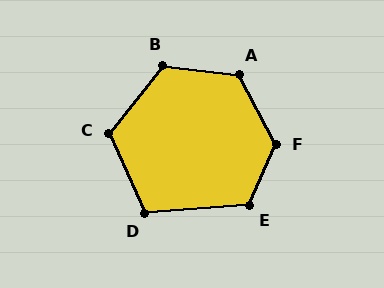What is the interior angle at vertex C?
Approximately 117 degrees (obtuse).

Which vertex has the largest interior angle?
F, at approximately 129 degrees.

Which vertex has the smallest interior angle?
D, at approximately 110 degrees.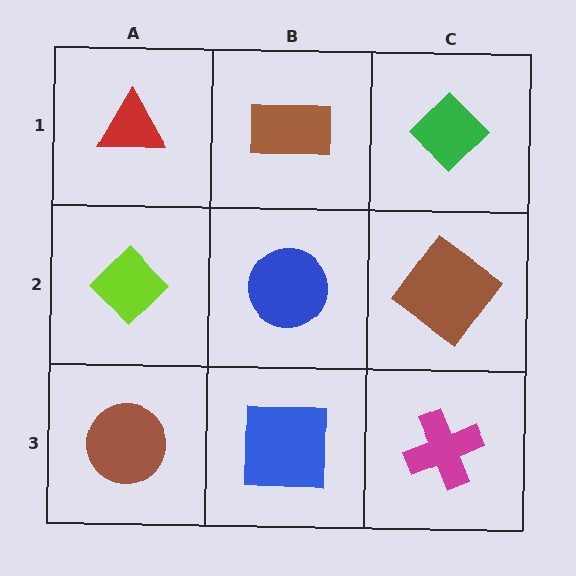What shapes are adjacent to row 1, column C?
A brown diamond (row 2, column C), a brown rectangle (row 1, column B).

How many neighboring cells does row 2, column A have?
3.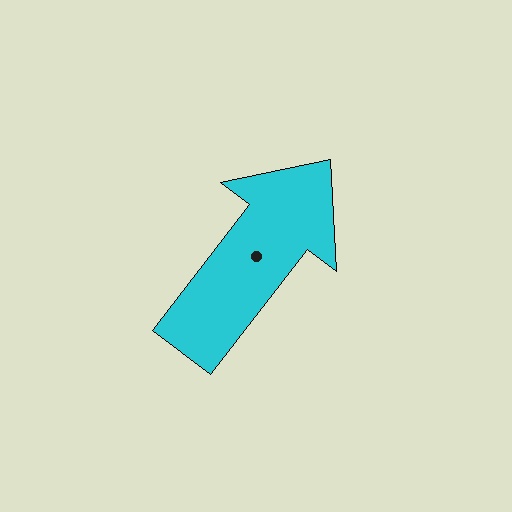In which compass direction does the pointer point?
Northeast.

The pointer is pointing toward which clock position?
Roughly 1 o'clock.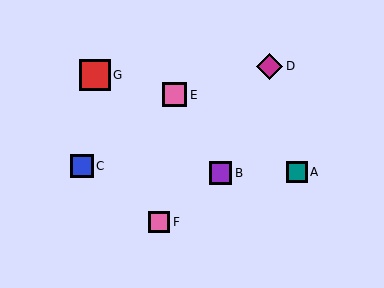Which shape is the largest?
The red square (labeled G) is the largest.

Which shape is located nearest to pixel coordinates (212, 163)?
The purple square (labeled B) at (221, 173) is nearest to that location.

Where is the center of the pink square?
The center of the pink square is at (159, 222).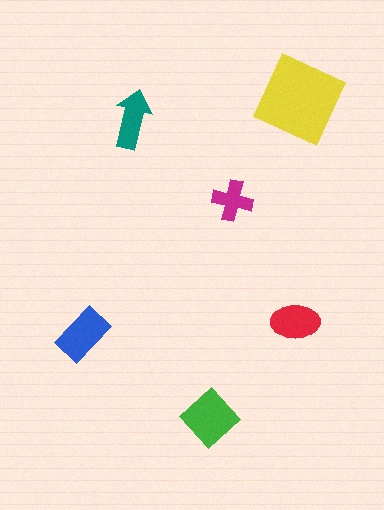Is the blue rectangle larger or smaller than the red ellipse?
Larger.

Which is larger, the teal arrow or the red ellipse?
The red ellipse.